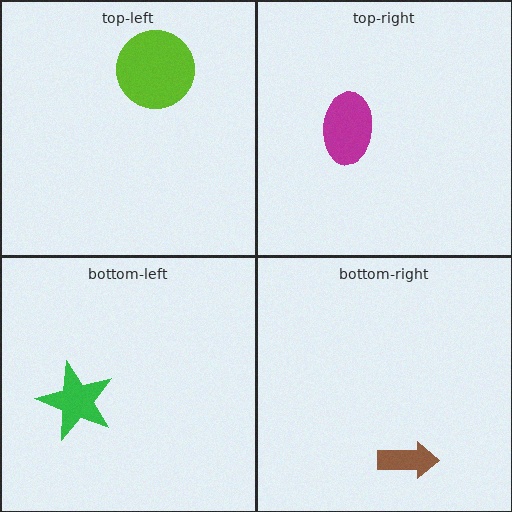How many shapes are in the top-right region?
1.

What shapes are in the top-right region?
The magenta ellipse.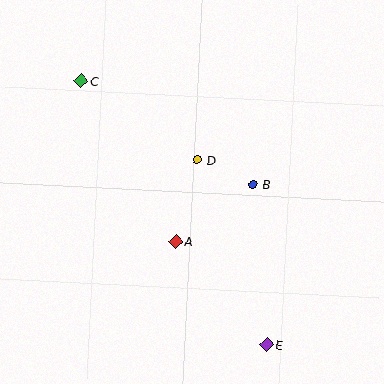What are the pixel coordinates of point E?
Point E is at (267, 345).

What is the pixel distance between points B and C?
The distance between B and C is 201 pixels.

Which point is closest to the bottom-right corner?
Point E is closest to the bottom-right corner.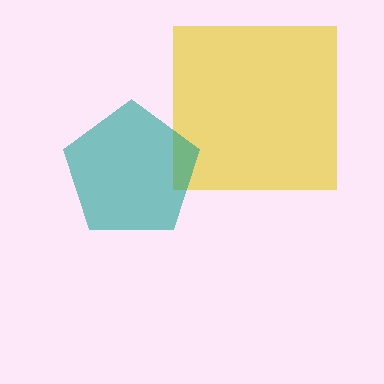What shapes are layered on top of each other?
The layered shapes are: a yellow square, a teal pentagon.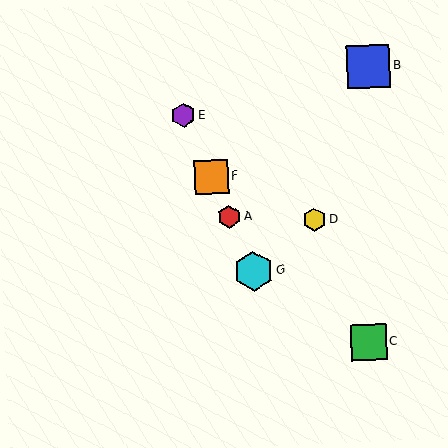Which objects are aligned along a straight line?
Objects A, E, F, G are aligned along a straight line.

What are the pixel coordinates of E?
Object E is at (183, 115).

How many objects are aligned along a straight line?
4 objects (A, E, F, G) are aligned along a straight line.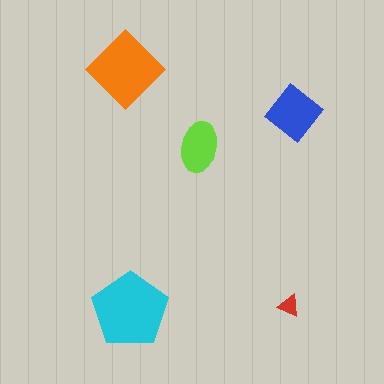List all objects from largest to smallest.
The cyan pentagon, the orange diamond, the blue diamond, the lime ellipse, the red triangle.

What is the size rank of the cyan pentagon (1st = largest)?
1st.